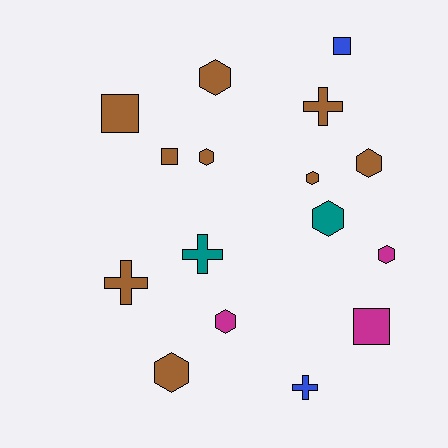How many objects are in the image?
There are 16 objects.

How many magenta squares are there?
There is 1 magenta square.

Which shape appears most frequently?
Hexagon, with 8 objects.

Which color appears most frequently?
Brown, with 9 objects.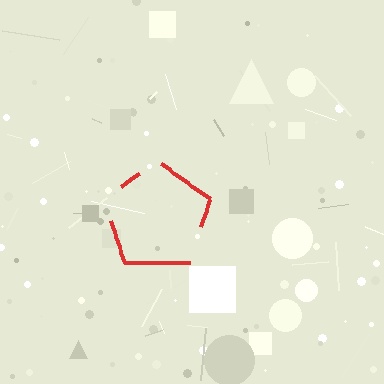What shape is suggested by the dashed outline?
The dashed outline suggests a pentagon.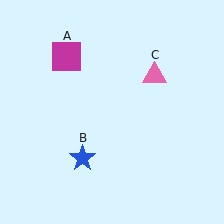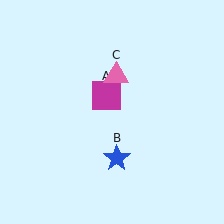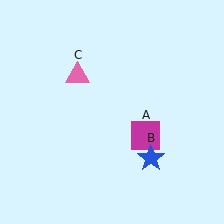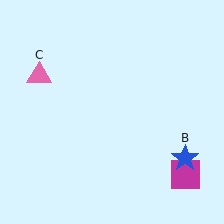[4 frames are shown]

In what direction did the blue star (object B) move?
The blue star (object B) moved right.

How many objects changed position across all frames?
3 objects changed position: magenta square (object A), blue star (object B), pink triangle (object C).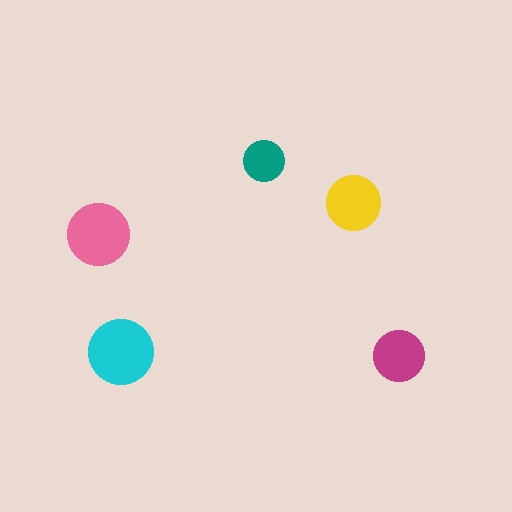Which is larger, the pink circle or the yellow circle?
The pink one.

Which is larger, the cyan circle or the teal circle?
The cyan one.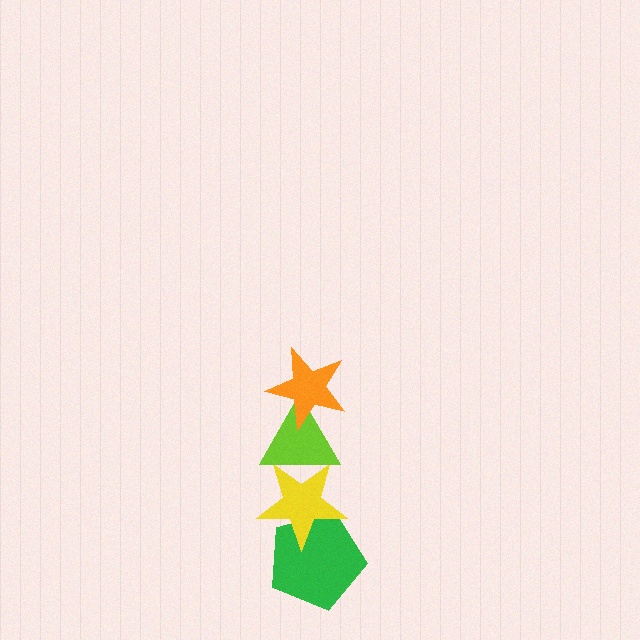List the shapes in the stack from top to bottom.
From top to bottom: the orange star, the lime triangle, the yellow star, the green pentagon.